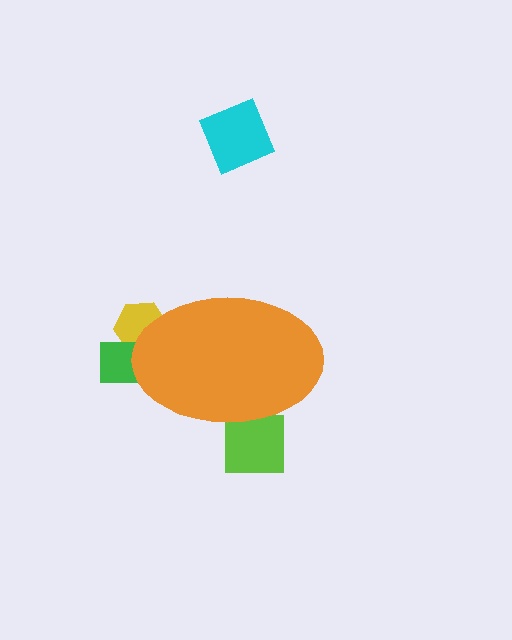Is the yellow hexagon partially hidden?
Yes, the yellow hexagon is partially hidden behind the orange ellipse.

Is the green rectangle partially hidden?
Yes, the green rectangle is partially hidden behind the orange ellipse.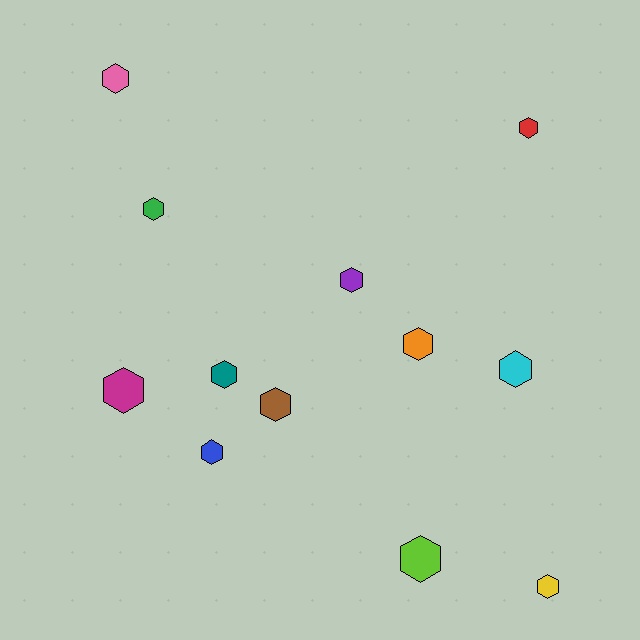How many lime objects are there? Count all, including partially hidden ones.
There is 1 lime object.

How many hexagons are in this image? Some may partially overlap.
There are 12 hexagons.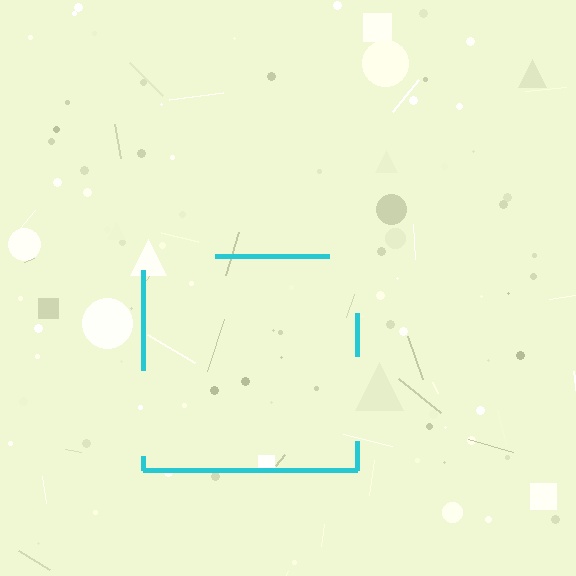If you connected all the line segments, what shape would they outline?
They would outline a square.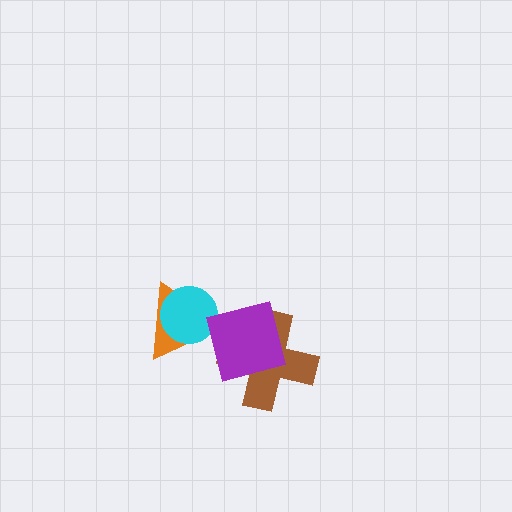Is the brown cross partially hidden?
Yes, it is partially covered by another shape.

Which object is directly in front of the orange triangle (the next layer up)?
The cyan circle is directly in front of the orange triangle.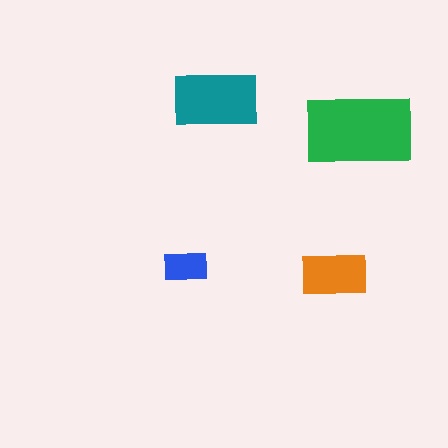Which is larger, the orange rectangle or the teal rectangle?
The teal one.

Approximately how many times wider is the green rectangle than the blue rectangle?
About 2.5 times wider.